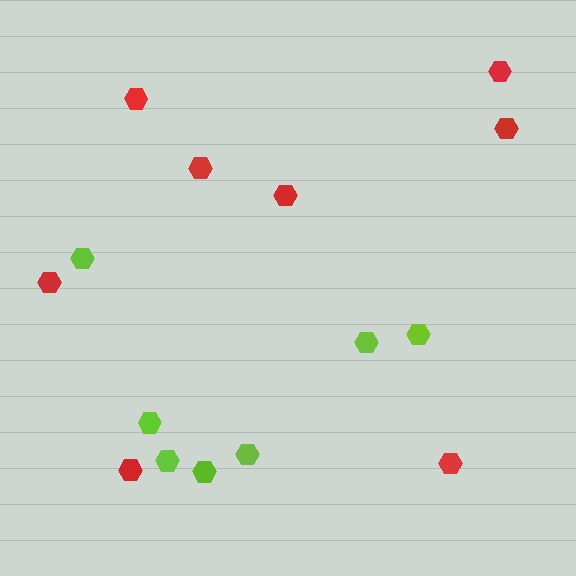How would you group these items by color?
There are 2 groups: one group of lime hexagons (7) and one group of red hexagons (8).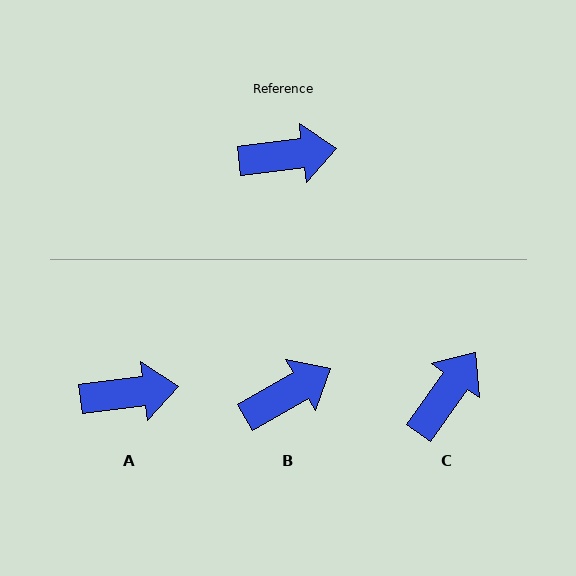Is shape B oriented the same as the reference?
No, it is off by about 23 degrees.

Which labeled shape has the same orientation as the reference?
A.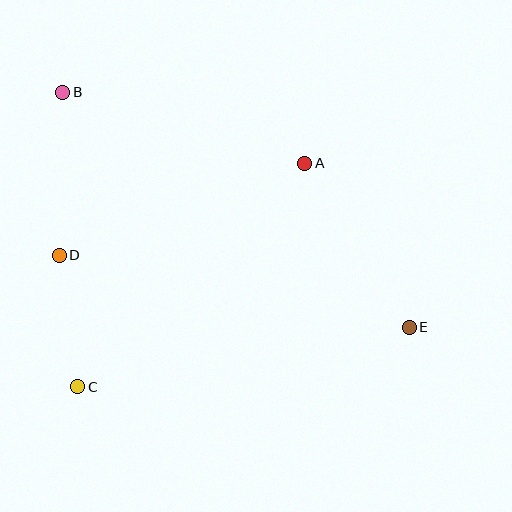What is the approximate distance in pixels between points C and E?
The distance between C and E is approximately 337 pixels.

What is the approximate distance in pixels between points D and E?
The distance between D and E is approximately 358 pixels.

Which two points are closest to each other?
Points C and D are closest to each other.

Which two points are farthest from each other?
Points B and E are farthest from each other.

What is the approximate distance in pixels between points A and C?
The distance between A and C is approximately 319 pixels.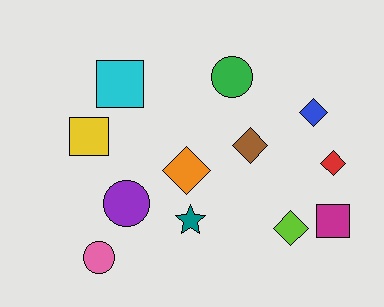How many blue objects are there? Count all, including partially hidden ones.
There is 1 blue object.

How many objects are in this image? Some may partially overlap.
There are 12 objects.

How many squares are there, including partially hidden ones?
There are 3 squares.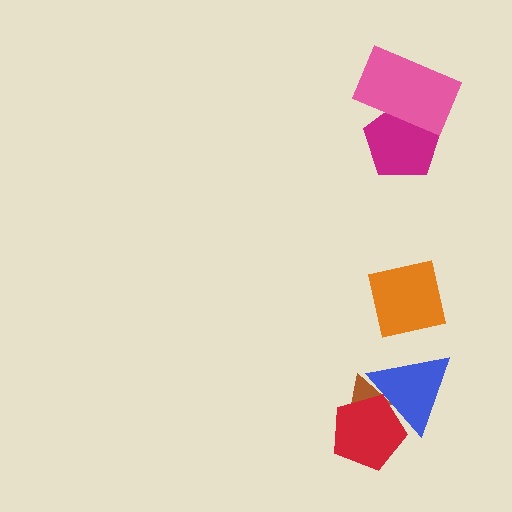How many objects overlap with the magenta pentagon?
1 object overlaps with the magenta pentagon.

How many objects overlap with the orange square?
0 objects overlap with the orange square.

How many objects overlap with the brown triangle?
2 objects overlap with the brown triangle.